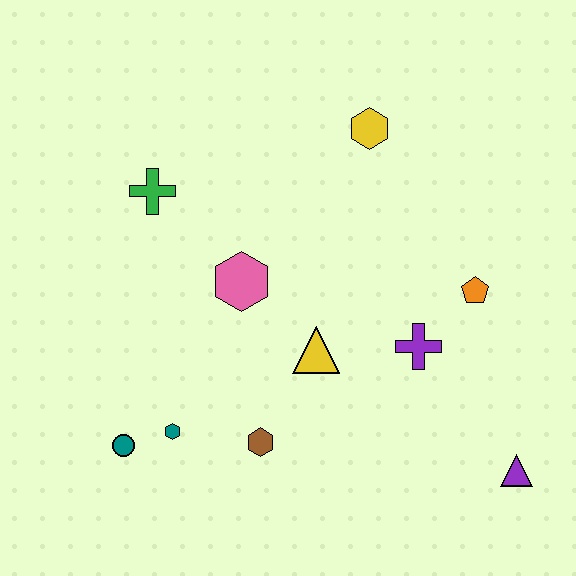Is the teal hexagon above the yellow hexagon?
No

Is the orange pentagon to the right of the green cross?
Yes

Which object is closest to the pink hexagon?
The yellow triangle is closest to the pink hexagon.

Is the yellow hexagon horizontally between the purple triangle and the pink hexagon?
Yes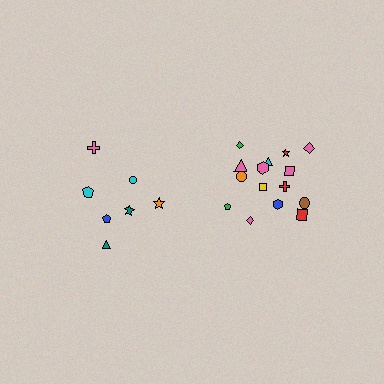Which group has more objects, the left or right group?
The right group.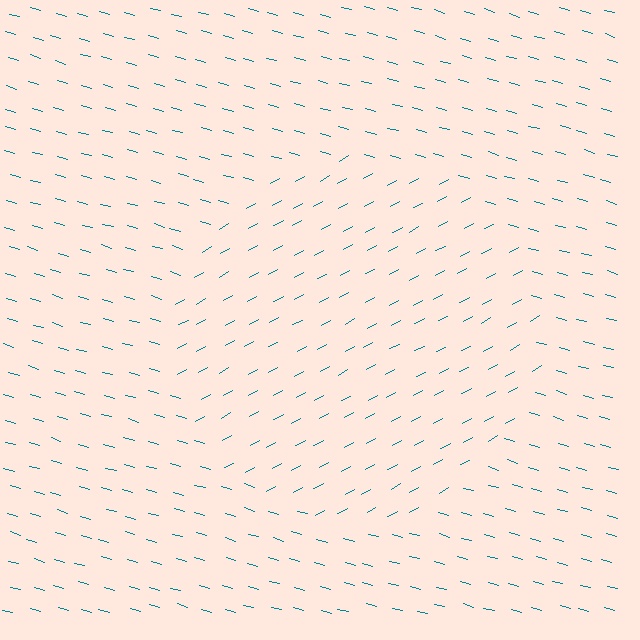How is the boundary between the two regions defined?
The boundary is defined purely by a change in line orientation (approximately 45 degrees difference). All lines are the same color and thickness.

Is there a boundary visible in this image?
Yes, there is a texture boundary formed by a change in line orientation.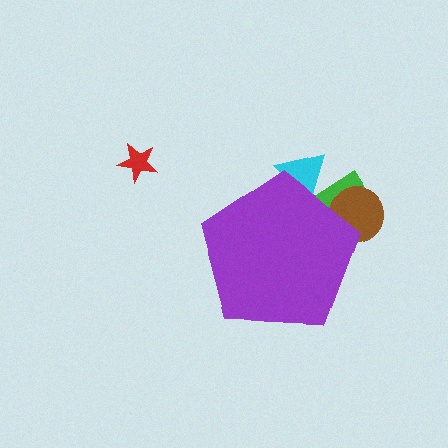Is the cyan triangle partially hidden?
Yes, the cyan triangle is partially hidden behind the purple pentagon.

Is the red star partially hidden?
No, the red star is fully visible.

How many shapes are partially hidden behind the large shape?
3 shapes are partially hidden.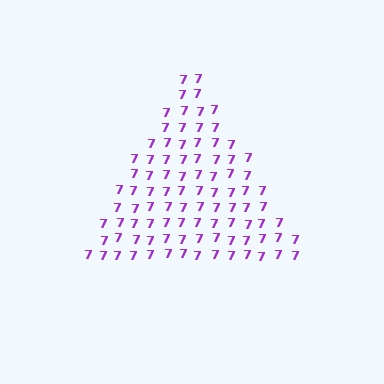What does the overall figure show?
The overall figure shows a triangle.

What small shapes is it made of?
It is made of small digit 7's.